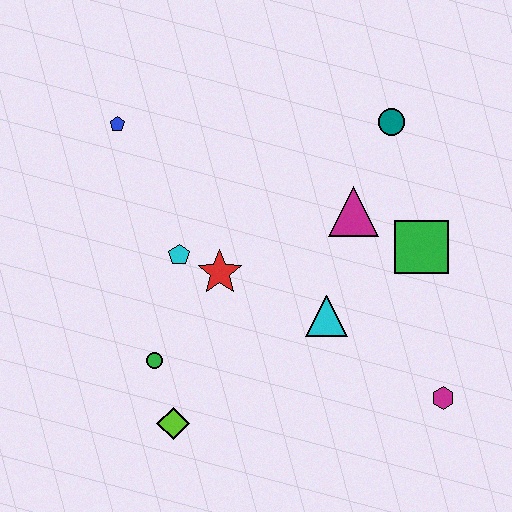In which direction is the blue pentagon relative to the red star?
The blue pentagon is above the red star.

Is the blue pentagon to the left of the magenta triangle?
Yes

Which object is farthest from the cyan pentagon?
The magenta hexagon is farthest from the cyan pentagon.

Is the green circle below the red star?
Yes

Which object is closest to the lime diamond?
The green circle is closest to the lime diamond.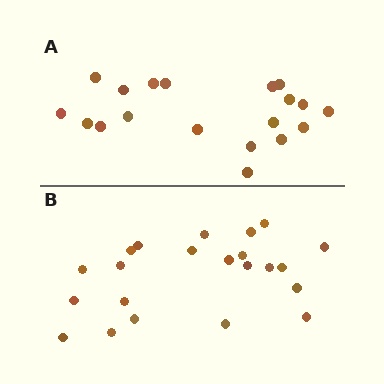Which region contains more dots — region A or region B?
Region B (the bottom region) has more dots.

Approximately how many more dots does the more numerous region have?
Region B has just a few more — roughly 2 or 3 more dots than region A.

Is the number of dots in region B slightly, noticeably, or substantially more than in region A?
Region B has only slightly more — the two regions are fairly close. The ratio is roughly 1.2 to 1.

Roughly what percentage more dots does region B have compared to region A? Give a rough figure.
About 15% more.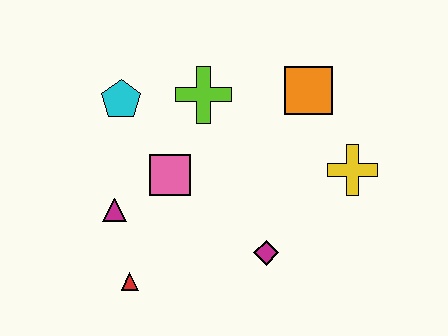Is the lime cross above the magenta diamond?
Yes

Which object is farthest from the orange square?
The red triangle is farthest from the orange square.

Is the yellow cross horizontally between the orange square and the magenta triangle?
No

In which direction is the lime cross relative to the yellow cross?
The lime cross is to the left of the yellow cross.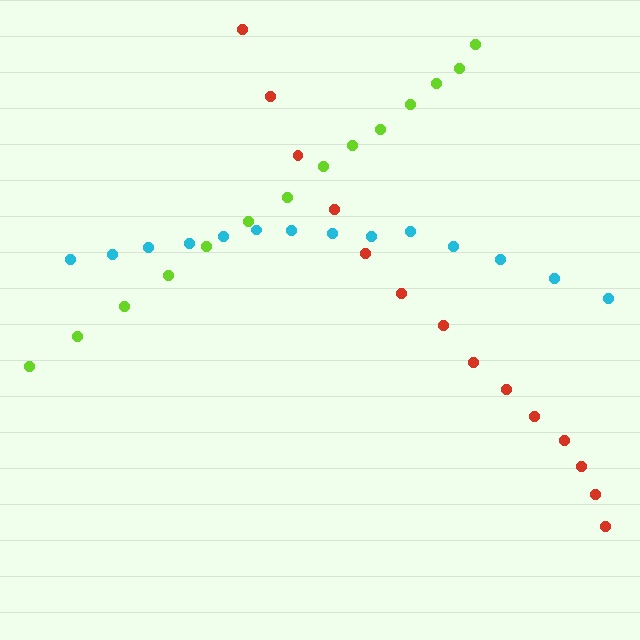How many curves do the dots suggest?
There are 3 distinct paths.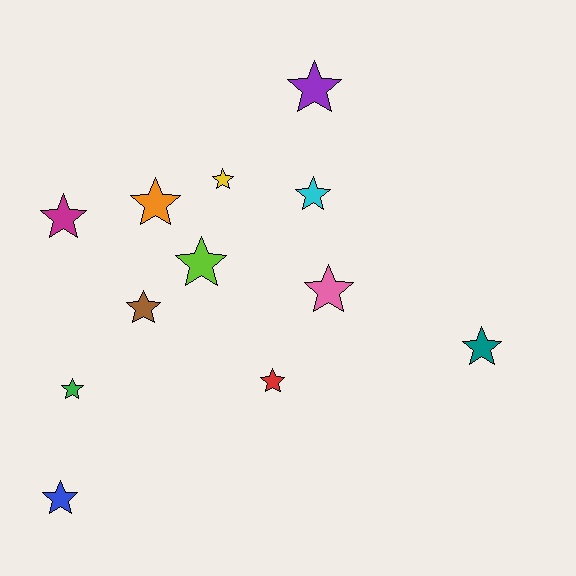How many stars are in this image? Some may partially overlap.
There are 12 stars.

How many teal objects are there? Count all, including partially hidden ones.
There is 1 teal object.